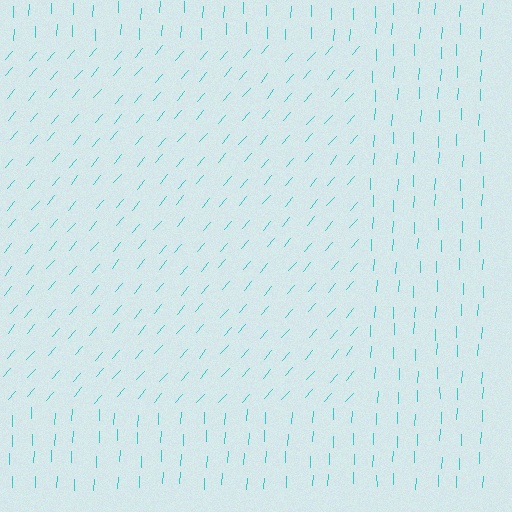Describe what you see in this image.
The image is filled with small cyan line segments. A rectangle region in the image has lines oriented differently from the surrounding lines, creating a visible texture boundary.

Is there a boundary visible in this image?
Yes, there is a texture boundary formed by a change in line orientation.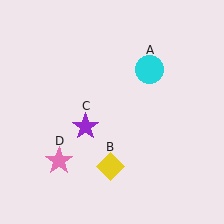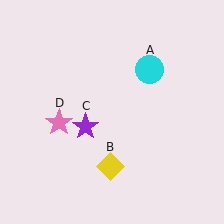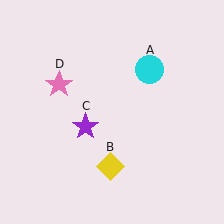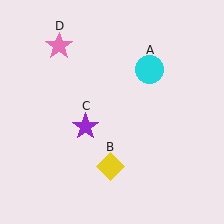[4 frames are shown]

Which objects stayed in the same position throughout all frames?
Cyan circle (object A) and yellow diamond (object B) and purple star (object C) remained stationary.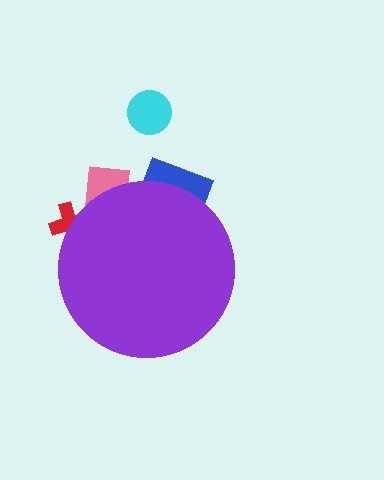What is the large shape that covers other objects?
A purple circle.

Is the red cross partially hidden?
Yes, the red cross is partially hidden behind the purple circle.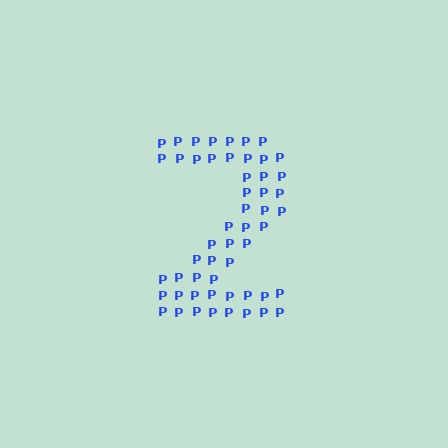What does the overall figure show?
The overall figure shows the digit 2.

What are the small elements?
The small elements are letter P's.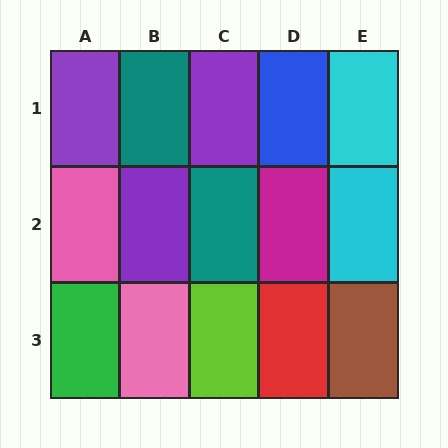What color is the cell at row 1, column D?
Blue.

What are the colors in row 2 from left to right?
Pink, purple, teal, magenta, cyan.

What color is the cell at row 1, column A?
Purple.